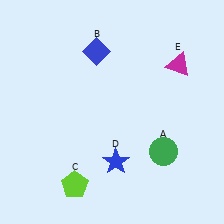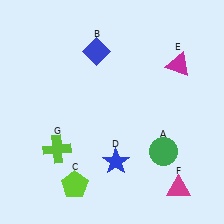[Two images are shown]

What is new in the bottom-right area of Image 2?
A magenta triangle (F) was added in the bottom-right area of Image 2.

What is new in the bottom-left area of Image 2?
A lime cross (G) was added in the bottom-left area of Image 2.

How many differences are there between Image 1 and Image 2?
There are 2 differences between the two images.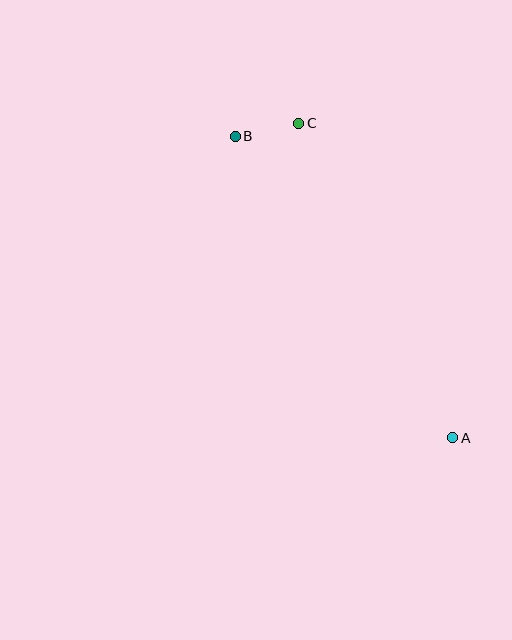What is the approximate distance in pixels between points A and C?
The distance between A and C is approximately 351 pixels.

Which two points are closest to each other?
Points B and C are closest to each other.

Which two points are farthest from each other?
Points A and B are farthest from each other.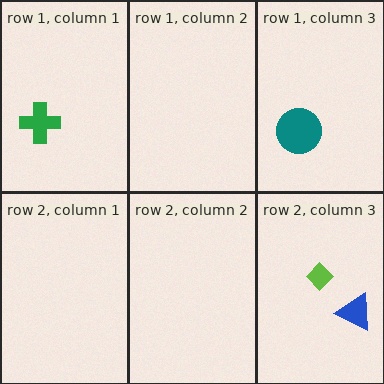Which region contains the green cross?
The row 1, column 1 region.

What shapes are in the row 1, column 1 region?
The green cross.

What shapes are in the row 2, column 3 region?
The lime diamond, the blue triangle.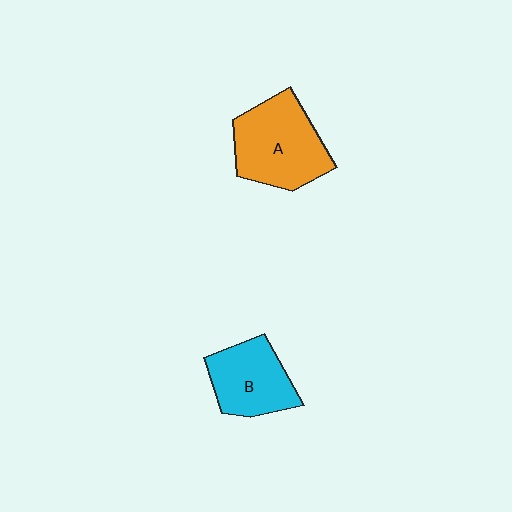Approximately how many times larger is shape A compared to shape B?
Approximately 1.3 times.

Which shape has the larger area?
Shape A (orange).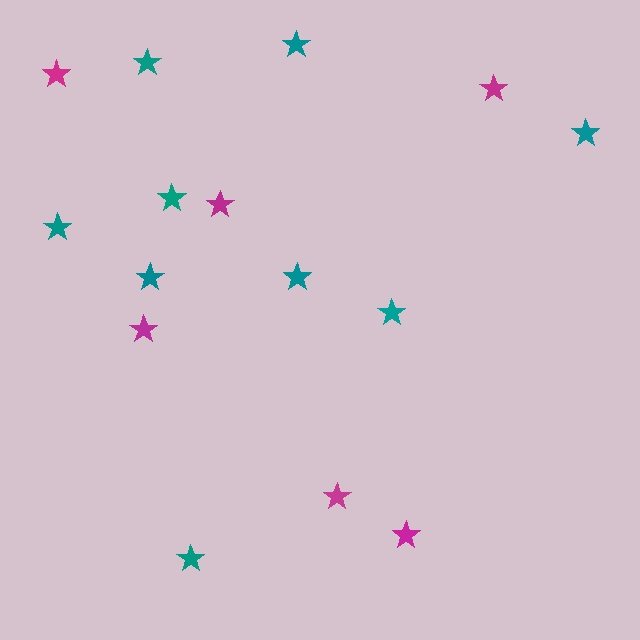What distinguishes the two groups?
There are 2 groups: one group of magenta stars (6) and one group of teal stars (9).